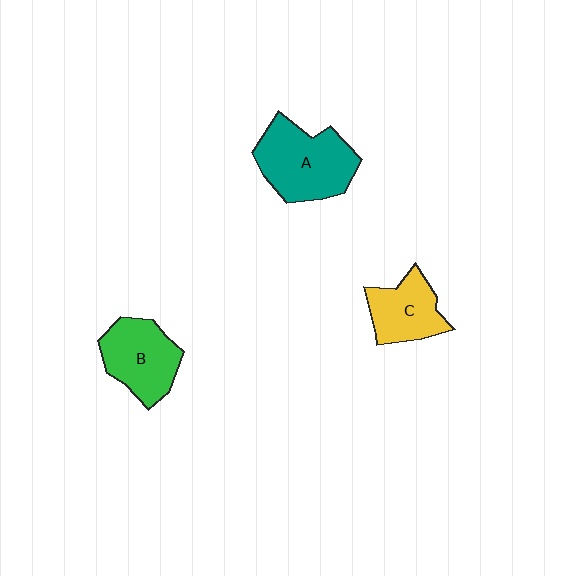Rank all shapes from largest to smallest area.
From largest to smallest: A (teal), B (green), C (yellow).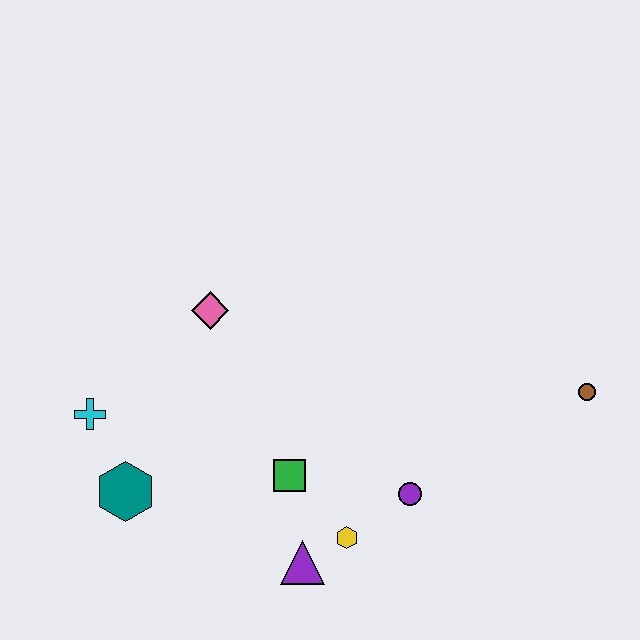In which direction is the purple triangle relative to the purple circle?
The purple triangle is to the left of the purple circle.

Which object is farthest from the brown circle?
The cyan cross is farthest from the brown circle.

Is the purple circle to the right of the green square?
Yes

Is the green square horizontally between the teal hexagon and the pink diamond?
No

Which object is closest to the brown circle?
The purple circle is closest to the brown circle.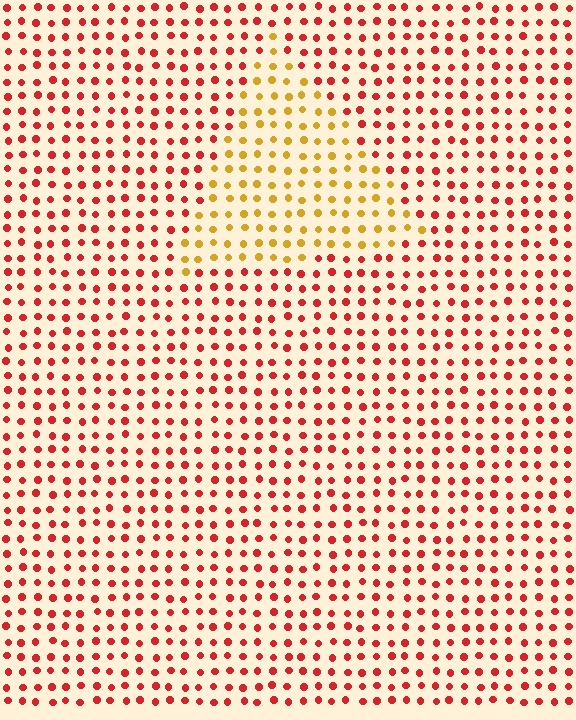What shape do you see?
I see a triangle.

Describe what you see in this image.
The image is filled with small red elements in a uniform arrangement. A triangle-shaped region is visible where the elements are tinted to a slightly different hue, forming a subtle color boundary.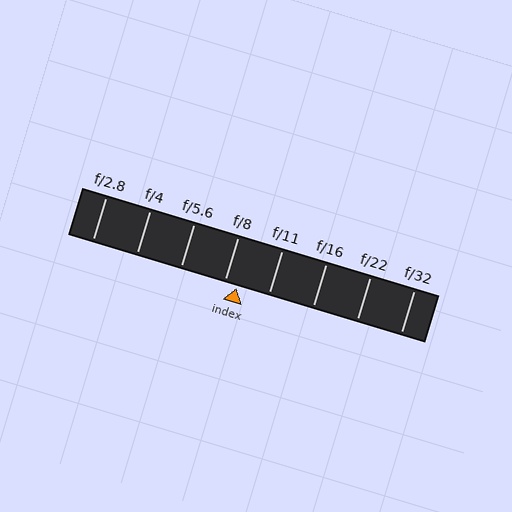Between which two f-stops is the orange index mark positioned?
The index mark is between f/8 and f/11.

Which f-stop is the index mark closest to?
The index mark is closest to f/8.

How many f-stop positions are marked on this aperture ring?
There are 8 f-stop positions marked.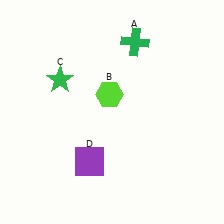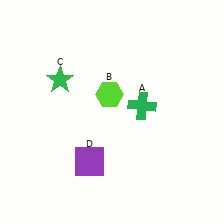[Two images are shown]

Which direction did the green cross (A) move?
The green cross (A) moved down.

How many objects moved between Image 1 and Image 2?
1 object moved between the two images.